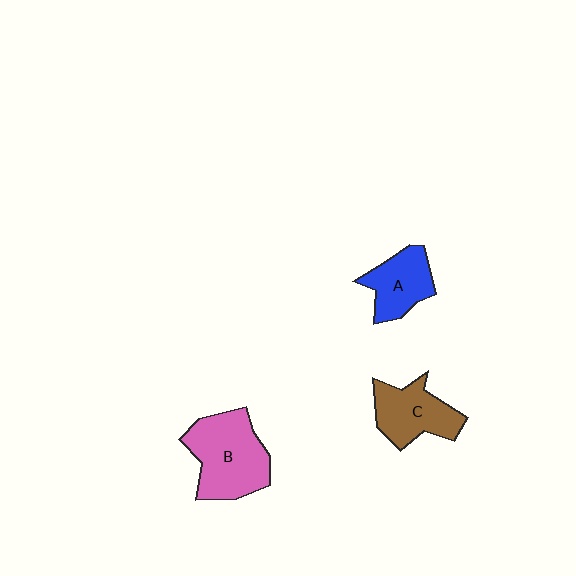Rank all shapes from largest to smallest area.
From largest to smallest: B (pink), C (brown), A (blue).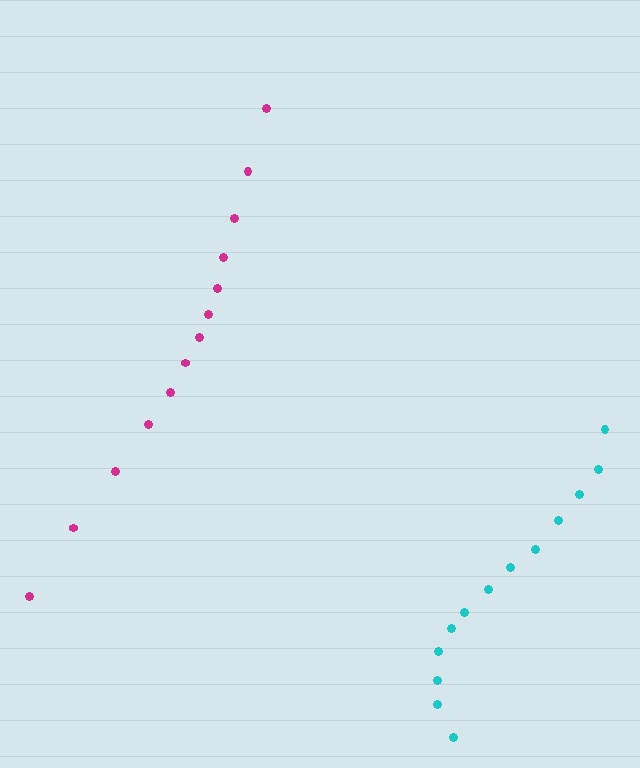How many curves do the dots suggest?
There are 2 distinct paths.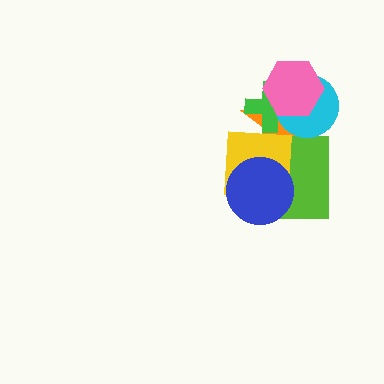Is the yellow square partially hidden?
Yes, it is partially covered by another shape.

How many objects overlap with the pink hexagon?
3 objects overlap with the pink hexagon.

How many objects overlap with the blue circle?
2 objects overlap with the blue circle.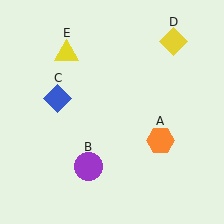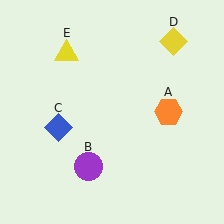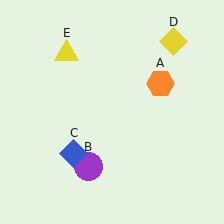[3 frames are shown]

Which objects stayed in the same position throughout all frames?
Purple circle (object B) and yellow diamond (object D) and yellow triangle (object E) remained stationary.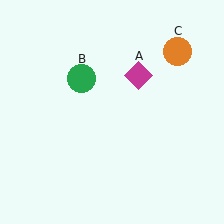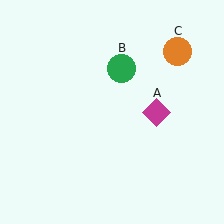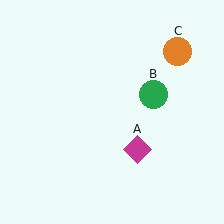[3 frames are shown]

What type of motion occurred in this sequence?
The magenta diamond (object A), green circle (object B) rotated clockwise around the center of the scene.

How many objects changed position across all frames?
2 objects changed position: magenta diamond (object A), green circle (object B).